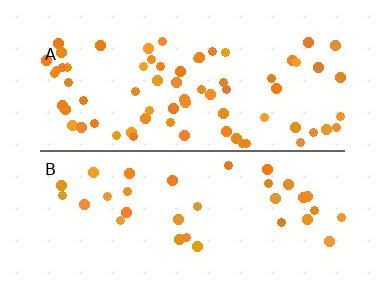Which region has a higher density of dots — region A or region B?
A (the top).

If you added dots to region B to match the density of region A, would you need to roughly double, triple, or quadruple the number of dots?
Approximately double.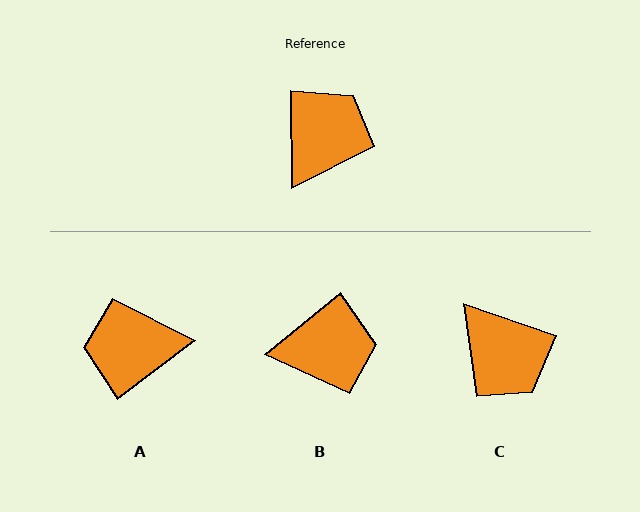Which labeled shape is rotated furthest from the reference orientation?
A, about 127 degrees away.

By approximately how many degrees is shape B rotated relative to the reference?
Approximately 52 degrees clockwise.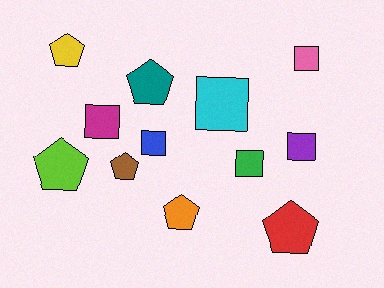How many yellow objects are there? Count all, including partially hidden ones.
There is 1 yellow object.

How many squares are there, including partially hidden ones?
There are 6 squares.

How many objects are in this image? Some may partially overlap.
There are 12 objects.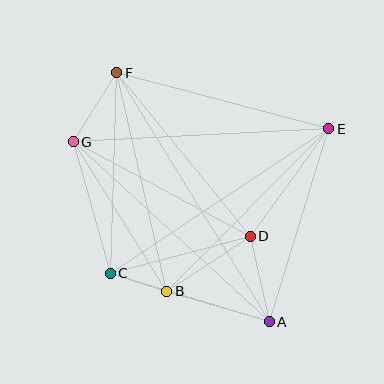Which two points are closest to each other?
Points B and C are closest to each other.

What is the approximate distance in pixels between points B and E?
The distance between B and E is approximately 229 pixels.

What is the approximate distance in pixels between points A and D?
The distance between A and D is approximately 87 pixels.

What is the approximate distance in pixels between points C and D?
The distance between C and D is approximately 145 pixels.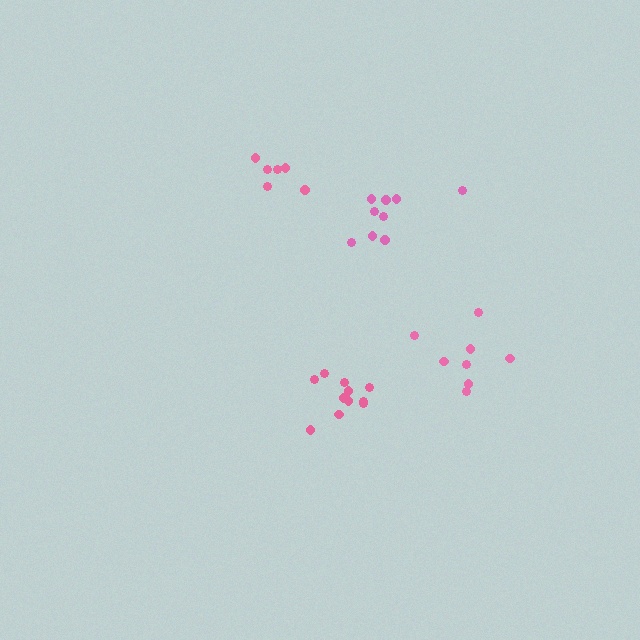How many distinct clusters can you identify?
There are 4 distinct clusters.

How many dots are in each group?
Group 1: 9 dots, Group 2: 11 dots, Group 3: 6 dots, Group 4: 8 dots (34 total).